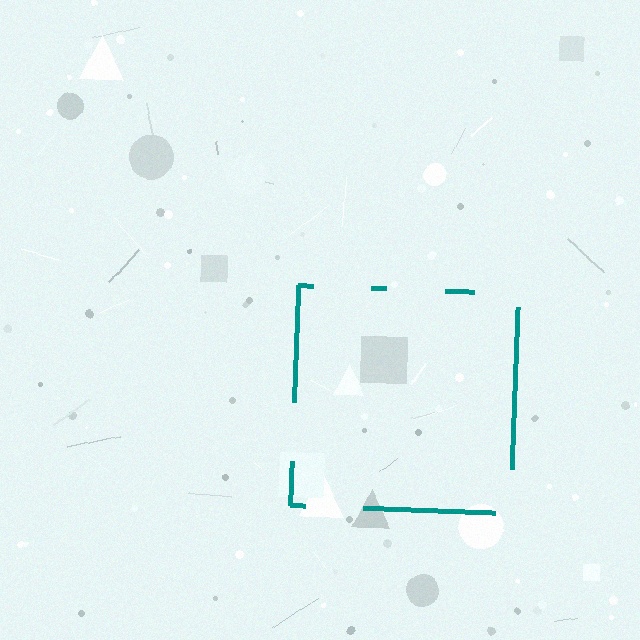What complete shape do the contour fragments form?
The contour fragments form a square.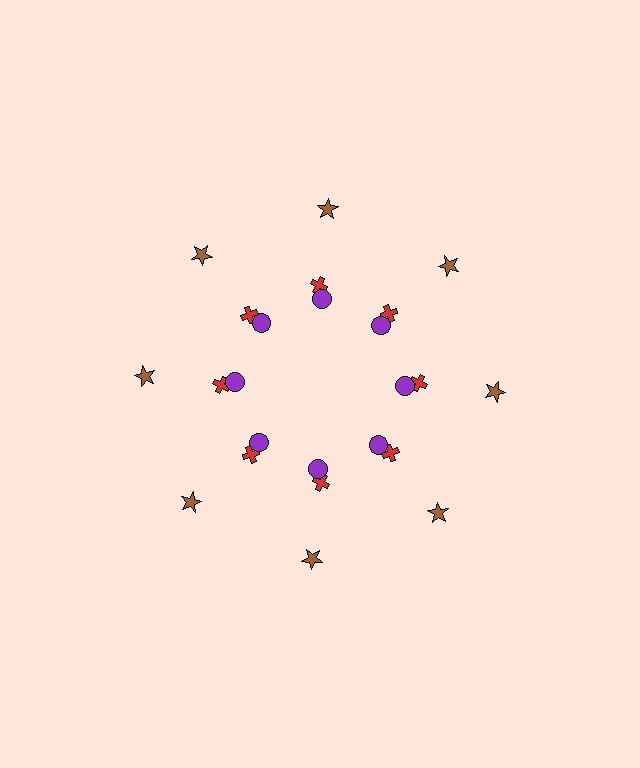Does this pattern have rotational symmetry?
Yes, this pattern has 8-fold rotational symmetry. It looks the same after rotating 45 degrees around the center.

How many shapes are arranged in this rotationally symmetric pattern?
There are 24 shapes, arranged in 8 groups of 3.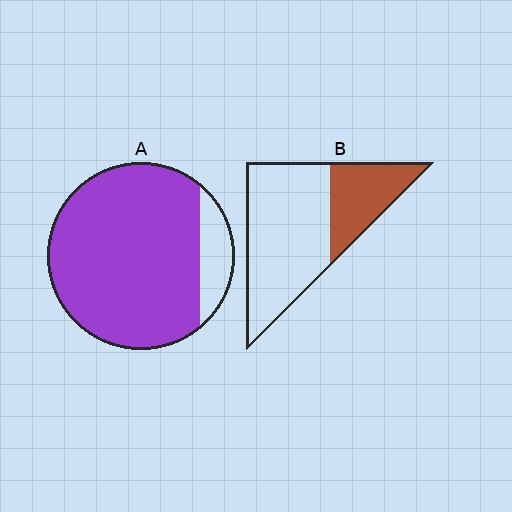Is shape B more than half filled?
No.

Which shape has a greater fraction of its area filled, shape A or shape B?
Shape A.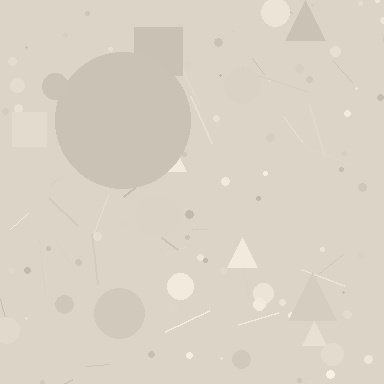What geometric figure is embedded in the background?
A circle is embedded in the background.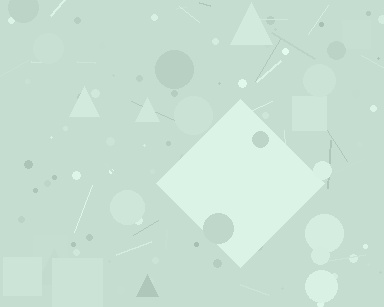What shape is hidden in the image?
A diamond is hidden in the image.